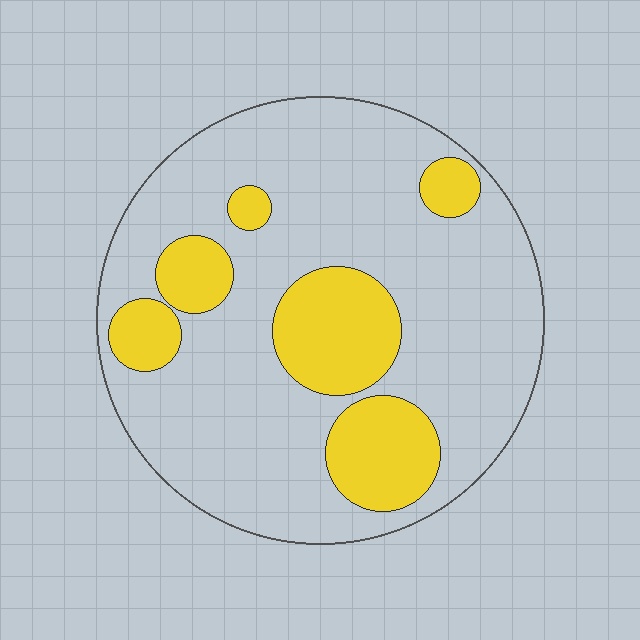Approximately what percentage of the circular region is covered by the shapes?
Approximately 25%.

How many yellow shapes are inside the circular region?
6.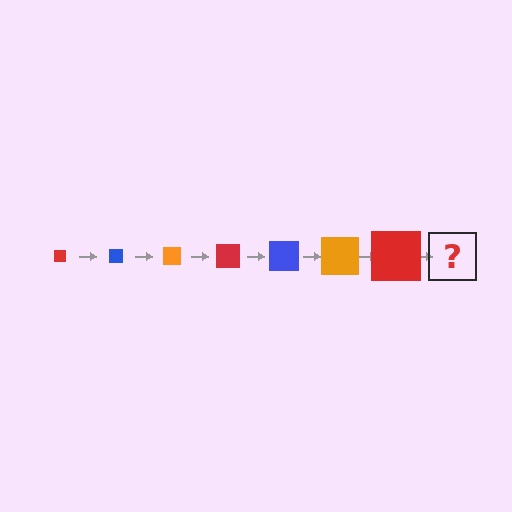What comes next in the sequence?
The next element should be a blue square, larger than the previous one.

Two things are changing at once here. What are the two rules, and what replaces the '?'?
The two rules are that the square grows larger each step and the color cycles through red, blue, and orange. The '?' should be a blue square, larger than the previous one.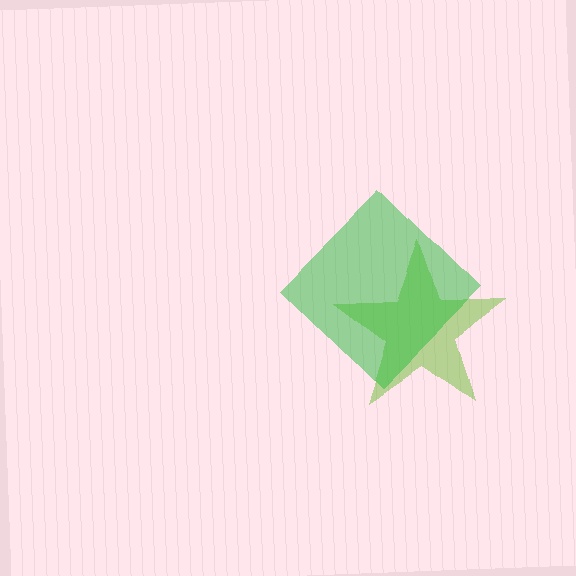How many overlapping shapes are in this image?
There are 2 overlapping shapes in the image.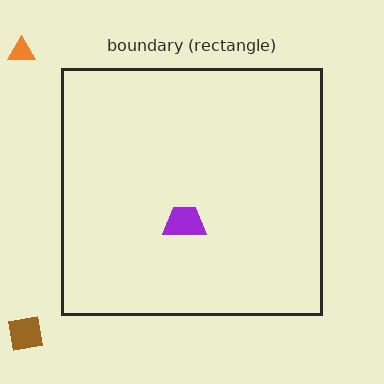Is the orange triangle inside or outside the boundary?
Outside.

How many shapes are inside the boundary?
1 inside, 2 outside.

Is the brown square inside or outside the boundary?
Outside.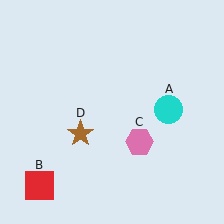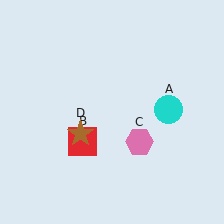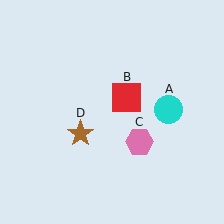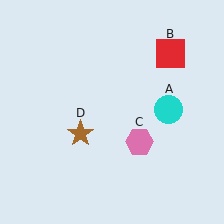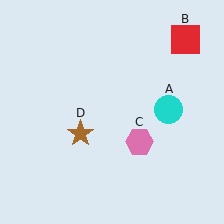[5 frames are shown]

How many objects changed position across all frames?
1 object changed position: red square (object B).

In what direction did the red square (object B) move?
The red square (object B) moved up and to the right.